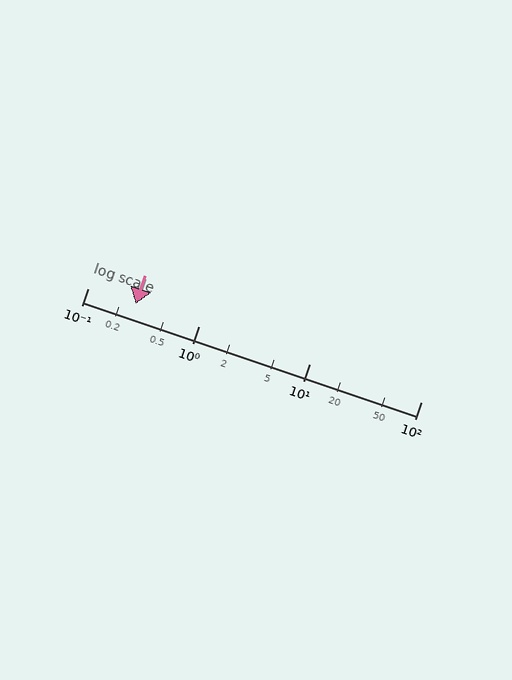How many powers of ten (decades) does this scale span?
The scale spans 3 decades, from 0.1 to 100.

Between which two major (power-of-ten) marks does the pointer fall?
The pointer is between 0.1 and 1.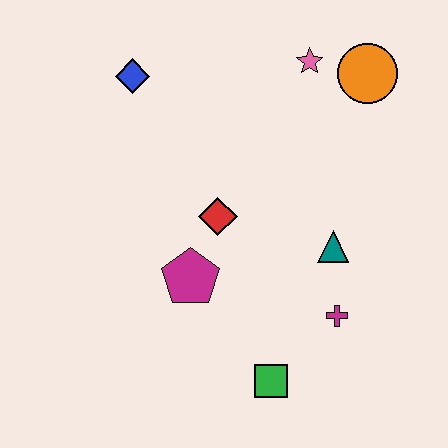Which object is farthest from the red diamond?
The orange circle is farthest from the red diamond.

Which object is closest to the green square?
The magenta cross is closest to the green square.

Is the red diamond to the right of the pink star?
No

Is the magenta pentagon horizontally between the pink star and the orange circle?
No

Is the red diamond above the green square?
Yes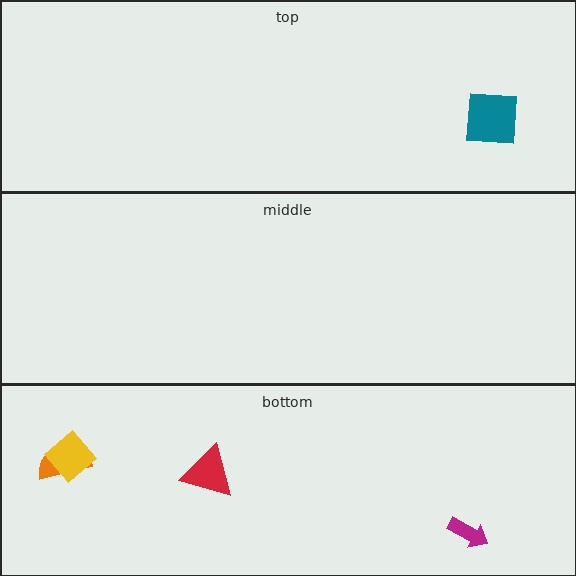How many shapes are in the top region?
1.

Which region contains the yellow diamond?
The bottom region.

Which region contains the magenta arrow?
The bottom region.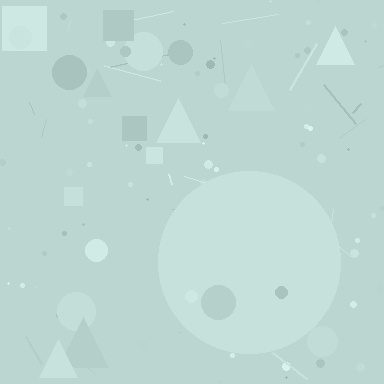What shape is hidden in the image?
A circle is hidden in the image.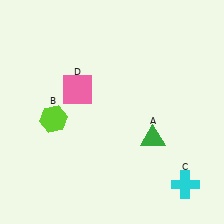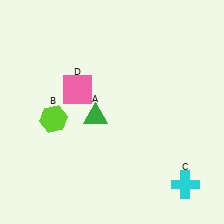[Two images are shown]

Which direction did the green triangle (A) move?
The green triangle (A) moved left.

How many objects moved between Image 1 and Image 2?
1 object moved between the two images.